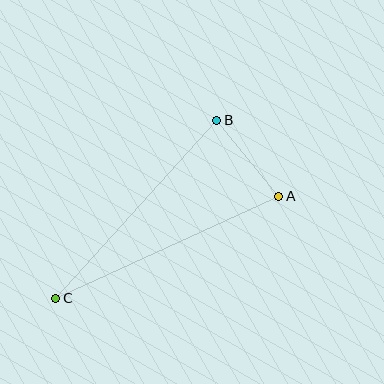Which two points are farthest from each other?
Points A and C are farthest from each other.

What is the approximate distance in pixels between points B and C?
The distance between B and C is approximately 240 pixels.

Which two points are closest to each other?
Points A and B are closest to each other.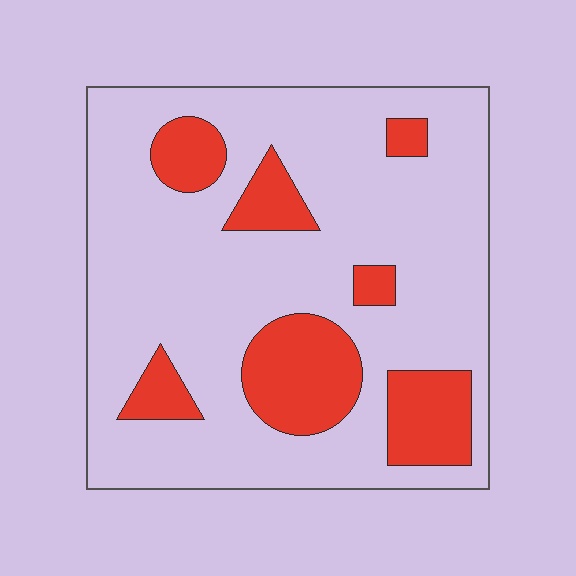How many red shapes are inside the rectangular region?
7.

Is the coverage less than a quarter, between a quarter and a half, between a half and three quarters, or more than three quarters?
Less than a quarter.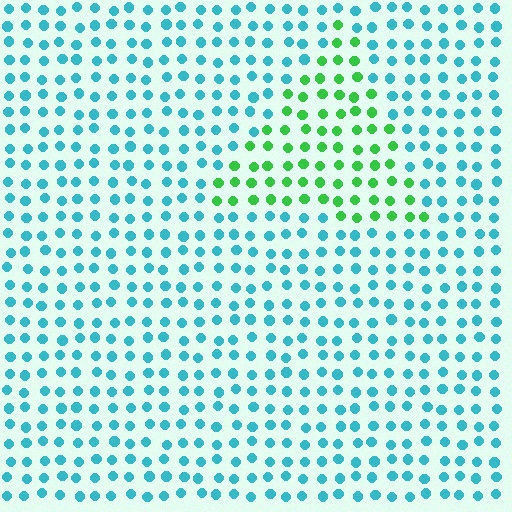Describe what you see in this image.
The image is filled with small cyan elements in a uniform arrangement. A triangle-shaped region is visible where the elements are tinted to a slightly different hue, forming a subtle color boundary.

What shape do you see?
I see a triangle.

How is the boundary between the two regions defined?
The boundary is defined purely by a slight shift in hue (about 60 degrees). Spacing, size, and orientation are identical on both sides.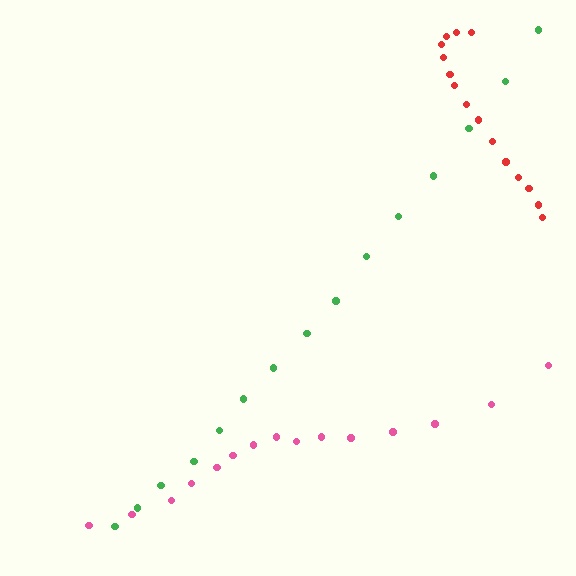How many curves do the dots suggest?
There are 3 distinct paths.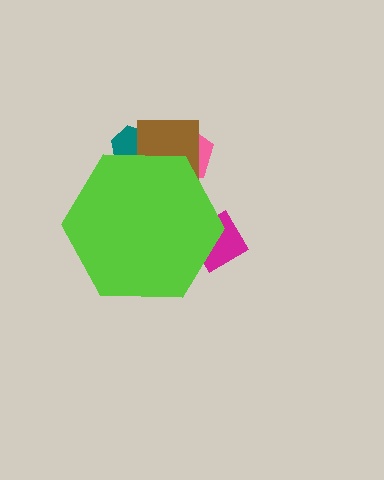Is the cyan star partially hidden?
Yes, the cyan star is partially hidden behind the lime hexagon.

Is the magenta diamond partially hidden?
Yes, the magenta diamond is partially hidden behind the lime hexagon.